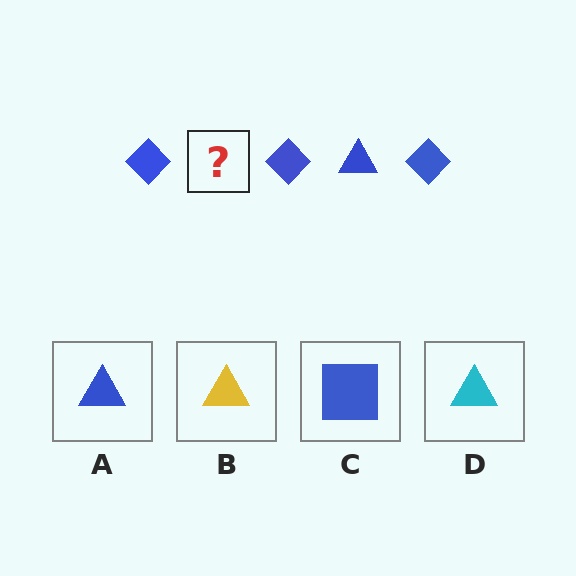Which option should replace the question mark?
Option A.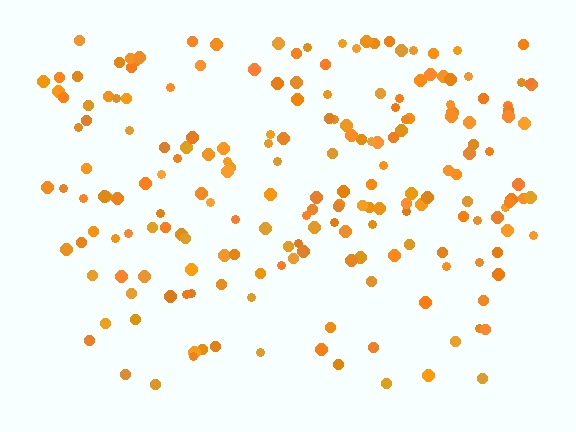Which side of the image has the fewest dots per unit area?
The bottom.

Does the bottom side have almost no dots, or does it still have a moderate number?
Still a moderate number, just noticeably fewer than the top.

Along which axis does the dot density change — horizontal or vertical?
Vertical.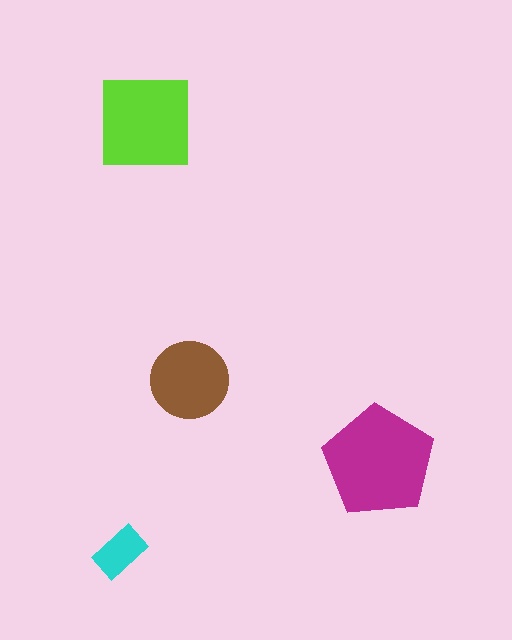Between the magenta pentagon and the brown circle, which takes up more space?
The magenta pentagon.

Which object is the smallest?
The cyan rectangle.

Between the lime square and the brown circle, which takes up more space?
The lime square.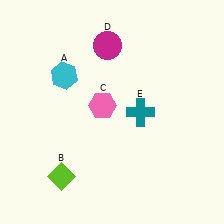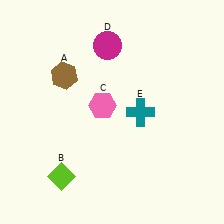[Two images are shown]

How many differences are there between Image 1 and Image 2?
There is 1 difference between the two images.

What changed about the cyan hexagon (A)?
In Image 1, A is cyan. In Image 2, it changed to brown.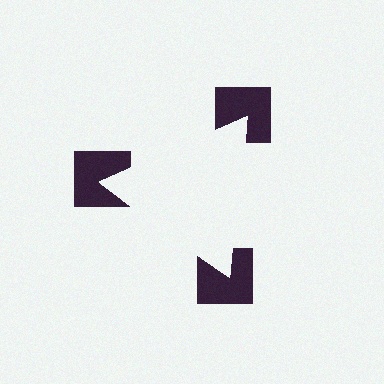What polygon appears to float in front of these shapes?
An illusory triangle — its edges are inferred from the aligned wedge cuts in the notched squares, not physically drawn.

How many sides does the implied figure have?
3 sides.